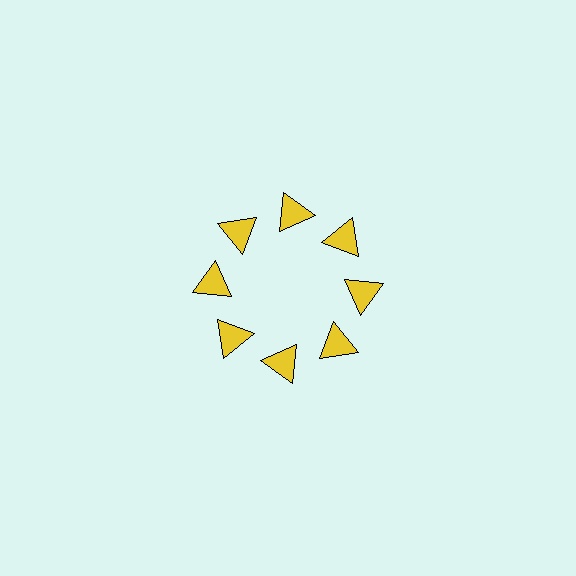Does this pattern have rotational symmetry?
Yes, this pattern has 8-fold rotational symmetry. It looks the same after rotating 45 degrees around the center.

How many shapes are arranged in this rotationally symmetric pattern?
There are 8 shapes, arranged in 8 groups of 1.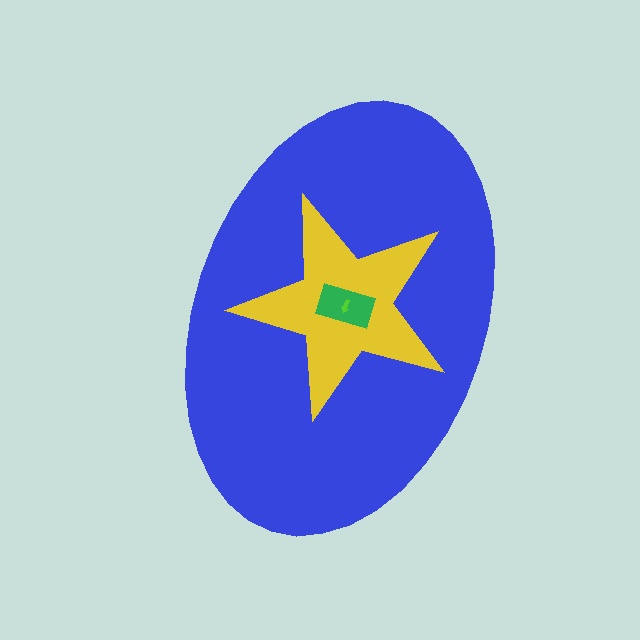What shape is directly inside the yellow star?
The green rectangle.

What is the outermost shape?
The blue ellipse.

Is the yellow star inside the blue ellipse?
Yes.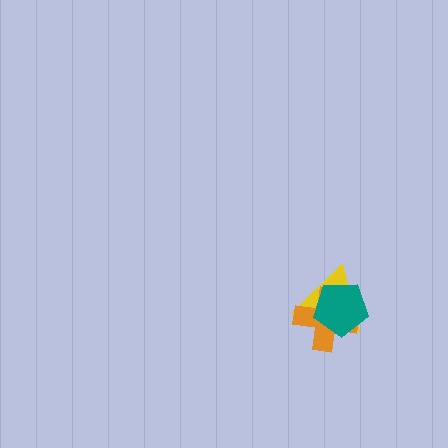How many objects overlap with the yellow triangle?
2 objects overlap with the yellow triangle.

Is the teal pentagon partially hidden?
No, no other shape covers it.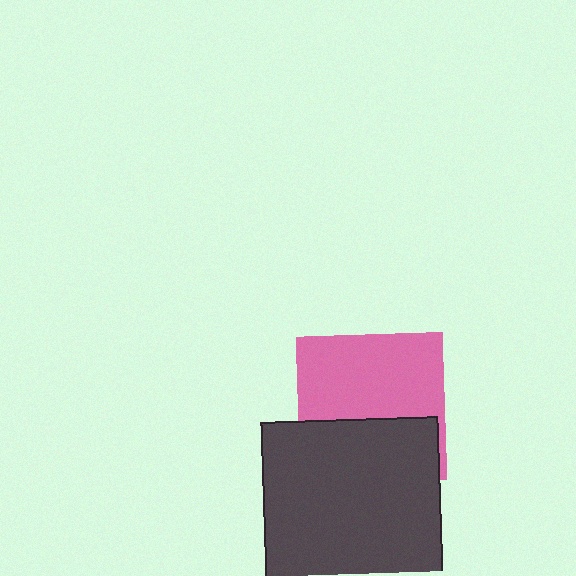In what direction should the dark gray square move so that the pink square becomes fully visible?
The dark gray square should move down. That is the shortest direction to clear the overlap and leave the pink square fully visible.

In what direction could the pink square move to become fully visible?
The pink square could move up. That would shift it out from behind the dark gray square entirely.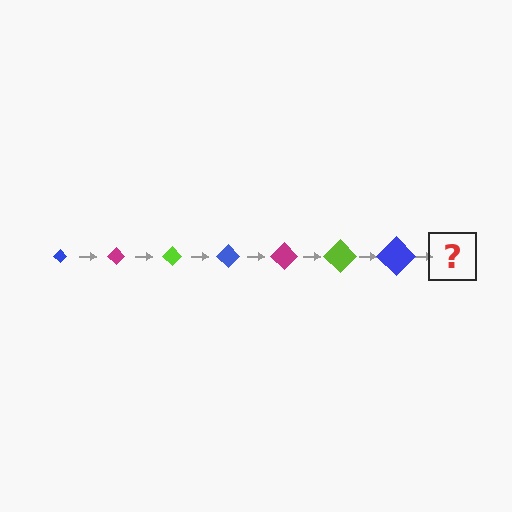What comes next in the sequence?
The next element should be a magenta diamond, larger than the previous one.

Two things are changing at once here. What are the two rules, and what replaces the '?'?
The two rules are that the diamond grows larger each step and the color cycles through blue, magenta, and lime. The '?' should be a magenta diamond, larger than the previous one.